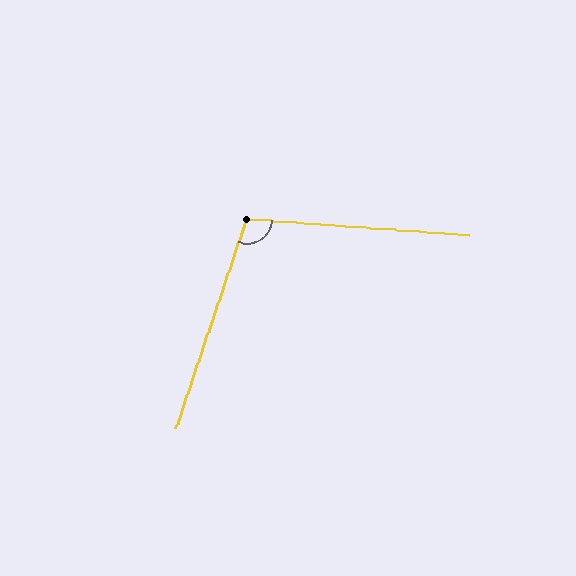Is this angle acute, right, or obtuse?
It is obtuse.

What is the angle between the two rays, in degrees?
Approximately 104 degrees.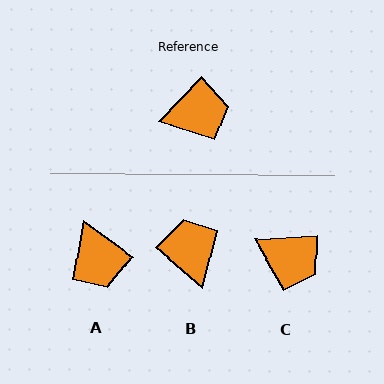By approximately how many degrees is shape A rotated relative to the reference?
Approximately 81 degrees clockwise.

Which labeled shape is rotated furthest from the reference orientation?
B, about 94 degrees away.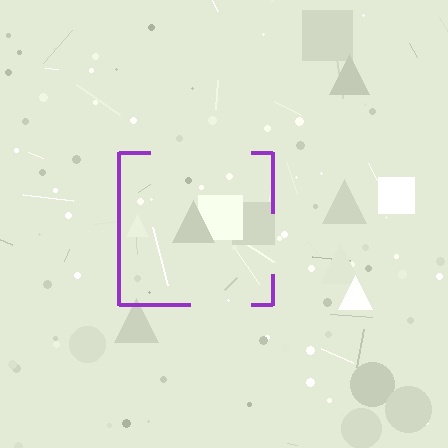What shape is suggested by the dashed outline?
The dashed outline suggests a square.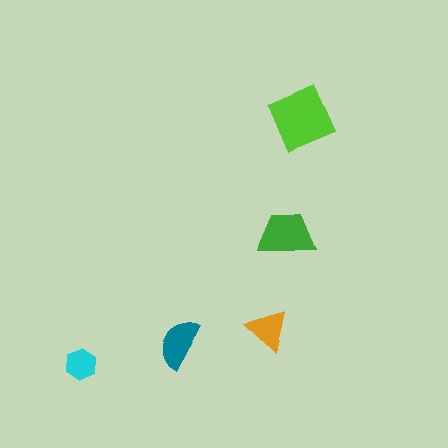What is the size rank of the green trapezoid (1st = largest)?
2nd.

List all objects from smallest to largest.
The cyan hexagon, the orange triangle, the teal semicircle, the green trapezoid, the lime square.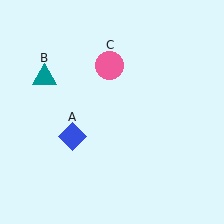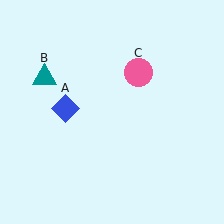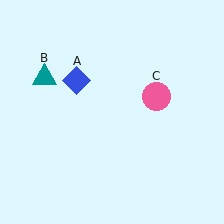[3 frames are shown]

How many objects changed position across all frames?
2 objects changed position: blue diamond (object A), pink circle (object C).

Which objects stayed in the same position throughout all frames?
Teal triangle (object B) remained stationary.